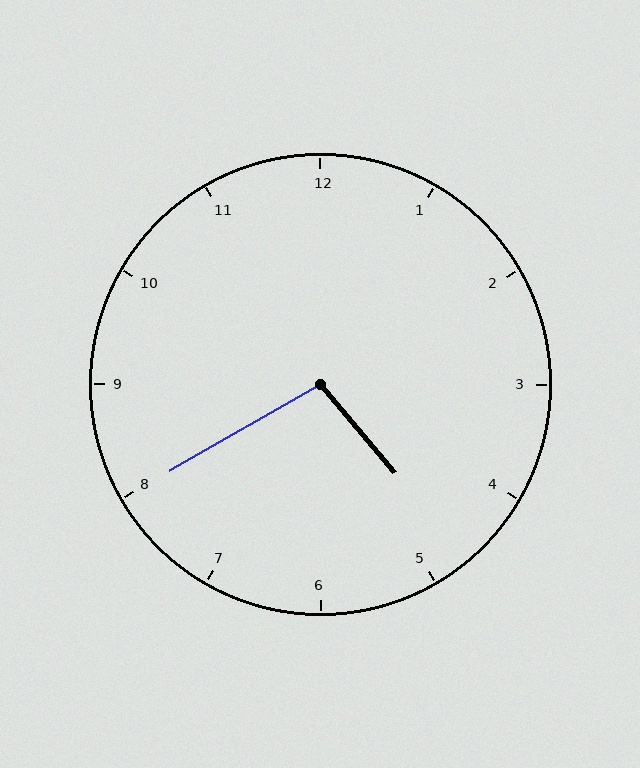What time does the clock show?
4:40.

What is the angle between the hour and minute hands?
Approximately 100 degrees.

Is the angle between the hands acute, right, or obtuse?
It is obtuse.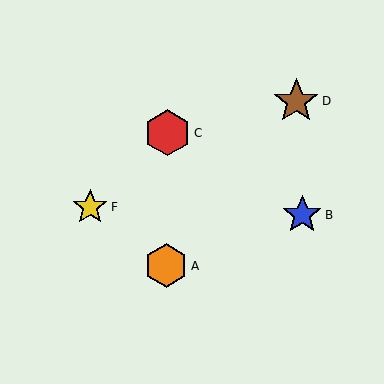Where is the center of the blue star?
The center of the blue star is at (302, 215).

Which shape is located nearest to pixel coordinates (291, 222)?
The blue star (labeled B) at (302, 215) is nearest to that location.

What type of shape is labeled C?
Shape C is a red hexagon.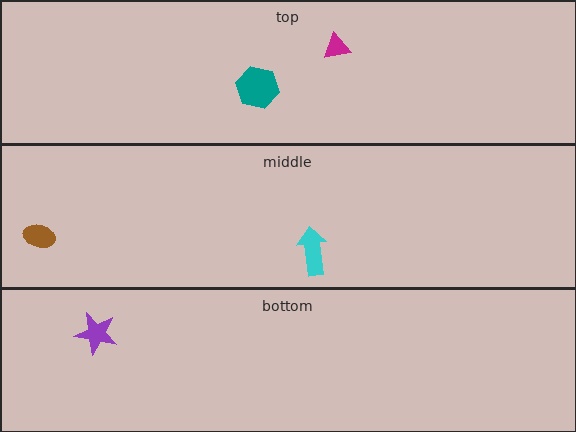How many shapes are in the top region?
2.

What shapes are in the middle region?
The cyan arrow, the brown ellipse.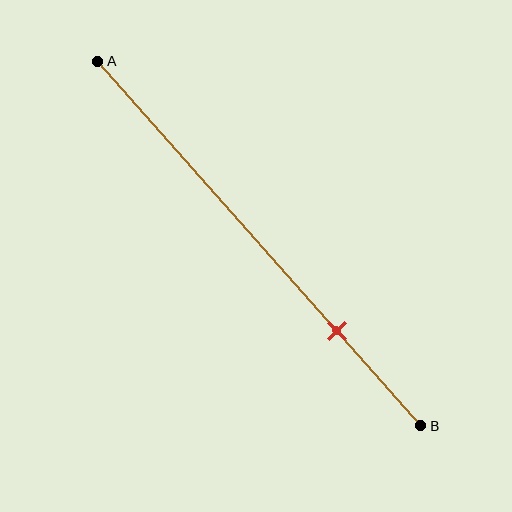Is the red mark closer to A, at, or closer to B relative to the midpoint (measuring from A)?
The red mark is closer to point B than the midpoint of segment AB.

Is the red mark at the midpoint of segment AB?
No, the mark is at about 75% from A, not at the 50% midpoint.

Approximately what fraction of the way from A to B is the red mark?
The red mark is approximately 75% of the way from A to B.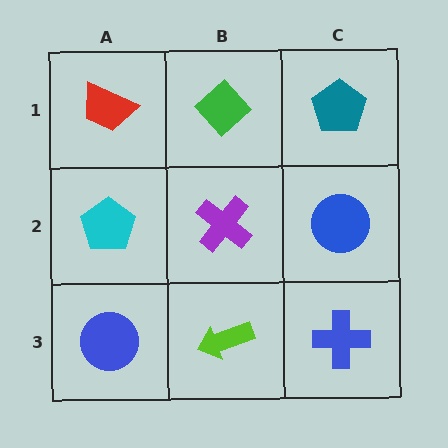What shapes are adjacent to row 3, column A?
A cyan pentagon (row 2, column A), a lime arrow (row 3, column B).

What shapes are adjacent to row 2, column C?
A teal pentagon (row 1, column C), a blue cross (row 3, column C), a purple cross (row 2, column B).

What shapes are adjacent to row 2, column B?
A green diamond (row 1, column B), a lime arrow (row 3, column B), a cyan pentagon (row 2, column A), a blue circle (row 2, column C).